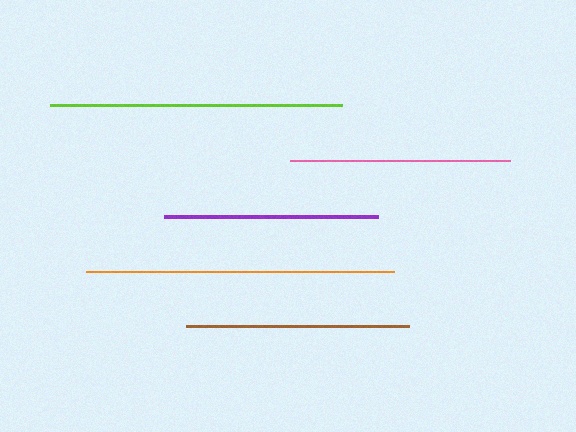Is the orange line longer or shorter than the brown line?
The orange line is longer than the brown line.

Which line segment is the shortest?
The purple line is the shortest at approximately 214 pixels.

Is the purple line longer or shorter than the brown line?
The brown line is longer than the purple line.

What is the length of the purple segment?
The purple segment is approximately 214 pixels long.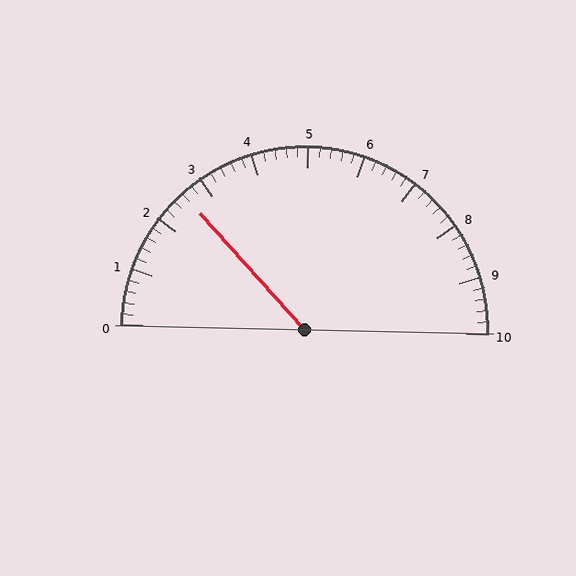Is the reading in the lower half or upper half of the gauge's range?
The reading is in the lower half of the range (0 to 10).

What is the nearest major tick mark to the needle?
The nearest major tick mark is 3.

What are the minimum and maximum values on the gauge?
The gauge ranges from 0 to 10.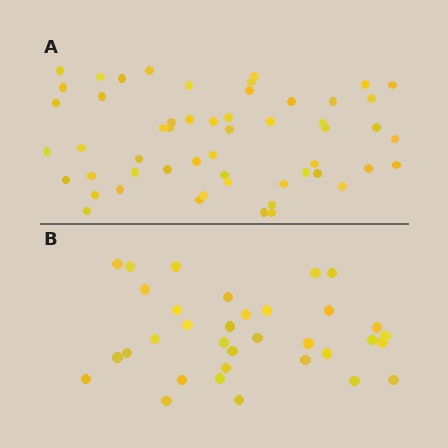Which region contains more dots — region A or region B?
Region A (the top region) has more dots.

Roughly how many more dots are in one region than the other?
Region A has approximately 20 more dots than region B.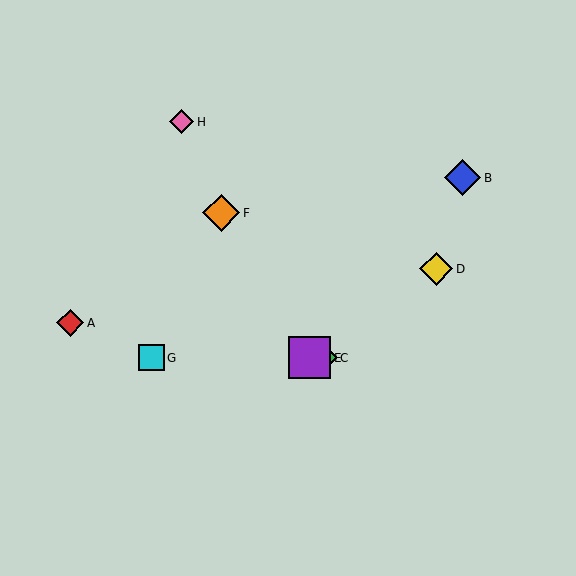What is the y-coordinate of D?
Object D is at y≈269.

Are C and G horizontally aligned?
Yes, both are at y≈358.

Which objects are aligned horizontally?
Objects C, E, G are aligned horizontally.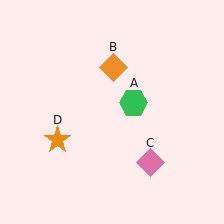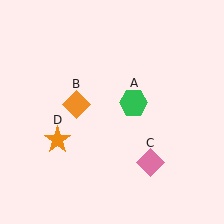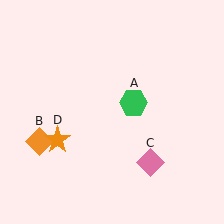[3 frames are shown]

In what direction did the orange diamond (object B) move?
The orange diamond (object B) moved down and to the left.